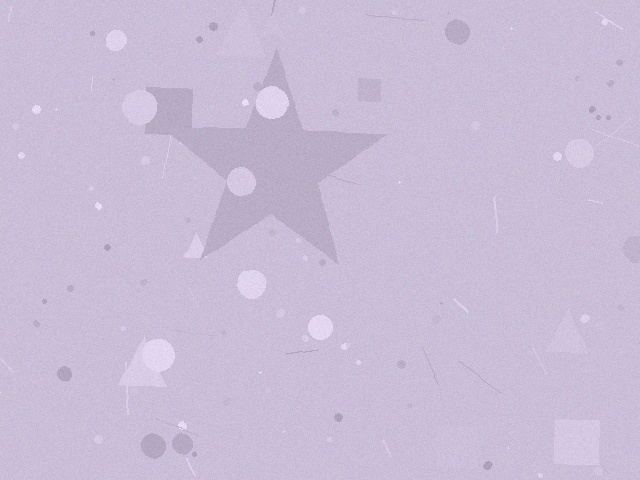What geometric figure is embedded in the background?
A star is embedded in the background.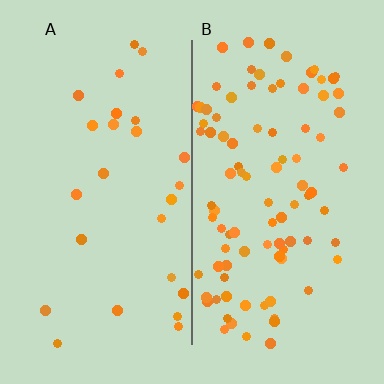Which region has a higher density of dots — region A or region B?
B (the right).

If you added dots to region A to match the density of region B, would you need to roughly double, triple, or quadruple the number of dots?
Approximately quadruple.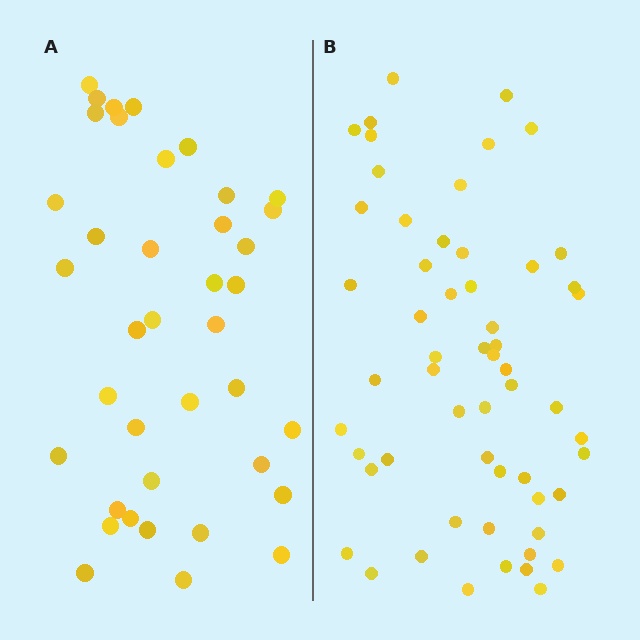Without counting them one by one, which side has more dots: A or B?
Region B (the right region) has more dots.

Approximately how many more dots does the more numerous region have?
Region B has approximately 20 more dots than region A.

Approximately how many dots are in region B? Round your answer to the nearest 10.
About 60 dots. (The exact count is 57, which rounds to 60.)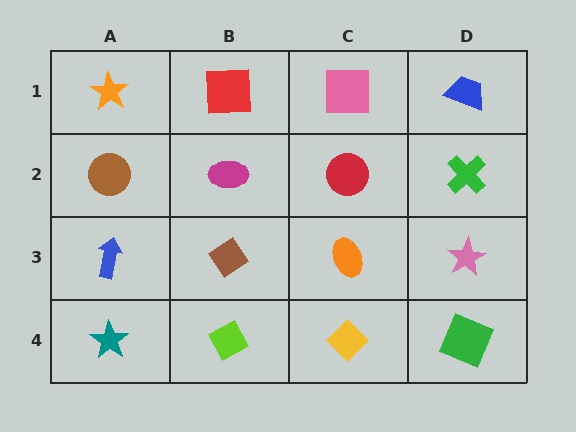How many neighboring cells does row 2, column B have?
4.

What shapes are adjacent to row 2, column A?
An orange star (row 1, column A), a blue arrow (row 3, column A), a magenta ellipse (row 2, column B).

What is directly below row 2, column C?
An orange ellipse.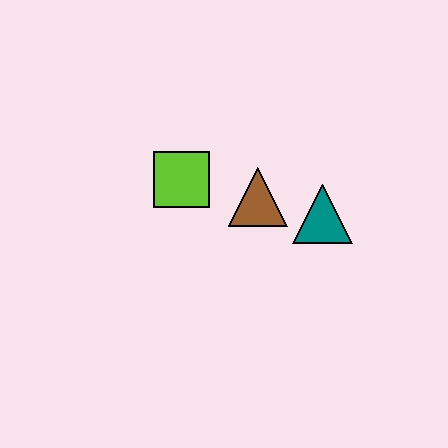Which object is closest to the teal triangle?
The brown triangle is closest to the teal triangle.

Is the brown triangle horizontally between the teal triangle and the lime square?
Yes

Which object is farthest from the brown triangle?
The lime square is farthest from the brown triangle.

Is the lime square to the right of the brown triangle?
No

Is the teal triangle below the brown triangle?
Yes